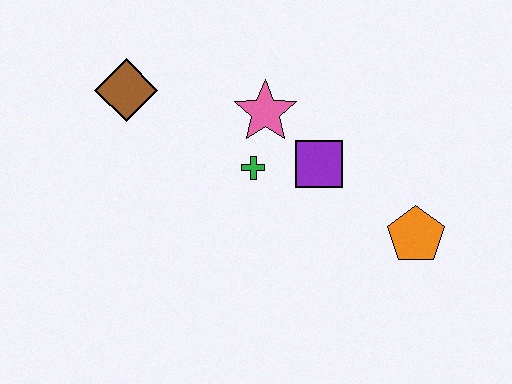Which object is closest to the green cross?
The pink star is closest to the green cross.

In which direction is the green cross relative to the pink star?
The green cross is below the pink star.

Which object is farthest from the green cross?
The orange pentagon is farthest from the green cross.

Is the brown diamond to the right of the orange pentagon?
No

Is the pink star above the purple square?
Yes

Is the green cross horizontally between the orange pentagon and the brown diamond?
Yes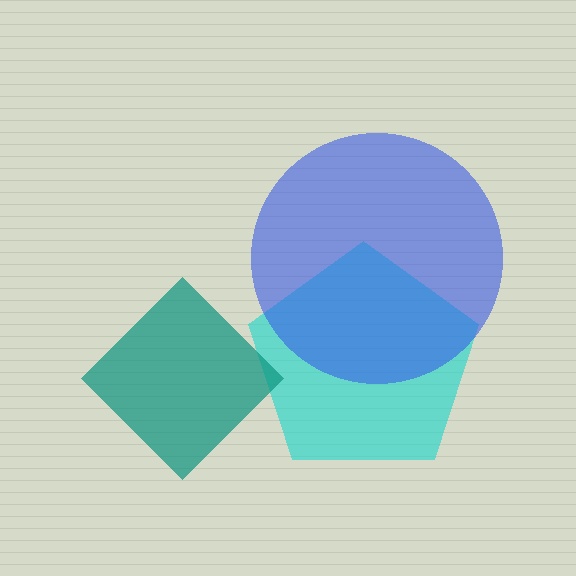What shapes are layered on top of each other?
The layered shapes are: a cyan pentagon, a teal diamond, a blue circle.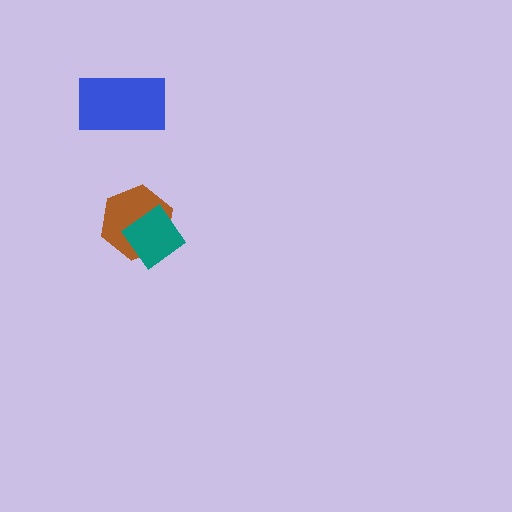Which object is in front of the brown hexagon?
The teal diamond is in front of the brown hexagon.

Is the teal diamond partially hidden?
No, no other shape covers it.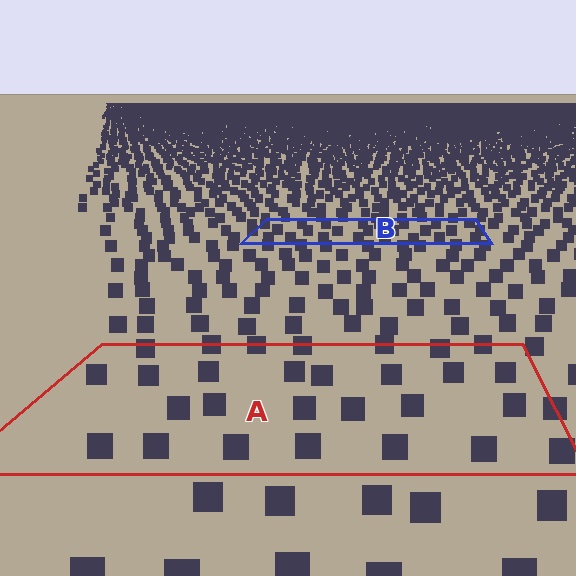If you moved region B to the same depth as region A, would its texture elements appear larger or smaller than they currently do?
They would appear larger. At a closer depth, the same texture elements are projected at a bigger on-screen size.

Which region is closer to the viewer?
Region A is closer. The texture elements there are larger and more spread out.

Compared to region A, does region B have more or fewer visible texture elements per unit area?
Region B has more texture elements per unit area — they are packed more densely because it is farther away.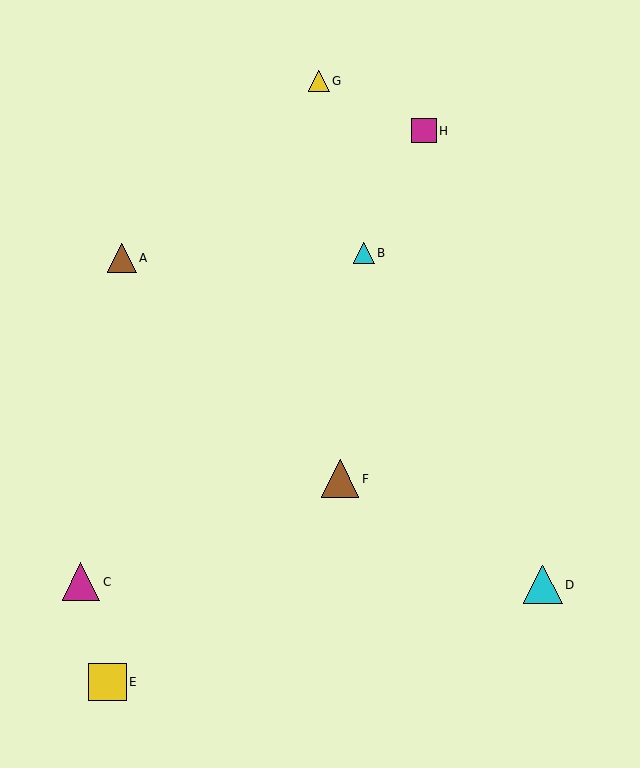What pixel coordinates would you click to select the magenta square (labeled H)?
Click at (424, 131) to select the magenta square H.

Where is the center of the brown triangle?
The center of the brown triangle is at (340, 479).